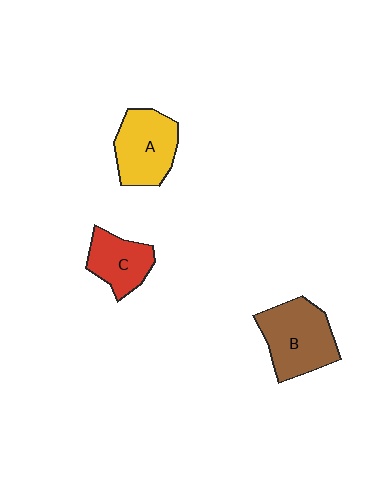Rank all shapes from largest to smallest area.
From largest to smallest: B (brown), A (yellow), C (red).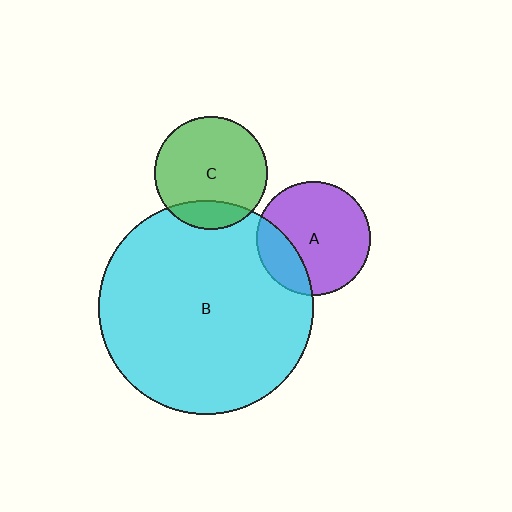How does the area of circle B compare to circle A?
Approximately 3.6 times.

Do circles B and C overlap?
Yes.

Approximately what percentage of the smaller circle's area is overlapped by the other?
Approximately 15%.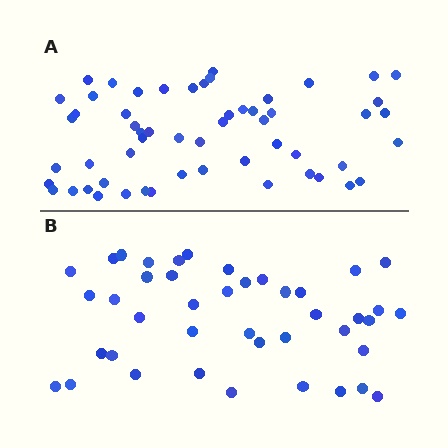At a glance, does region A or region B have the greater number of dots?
Region A (the top region) has more dots.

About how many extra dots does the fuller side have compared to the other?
Region A has approximately 15 more dots than region B.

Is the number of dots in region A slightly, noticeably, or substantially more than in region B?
Region A has noticeably more, but not dramatically so. The ratio is roughly 1.3 to 1.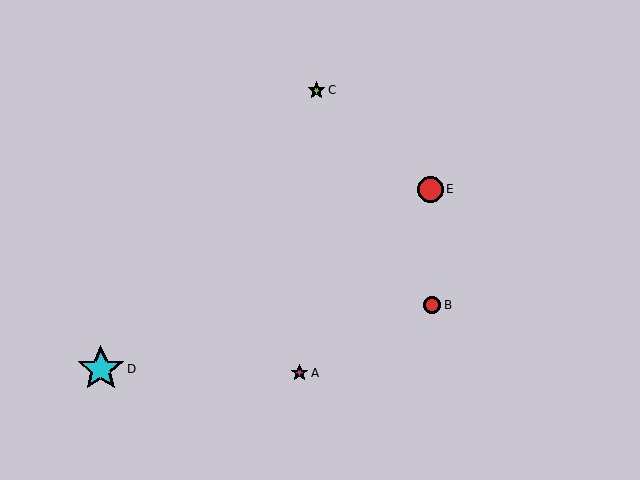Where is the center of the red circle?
The center of the red circle is at (432, 305).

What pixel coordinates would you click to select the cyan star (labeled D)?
Click at (101, 369) to select the cyan star D.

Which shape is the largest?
The cyan star (labeled D) is the largest.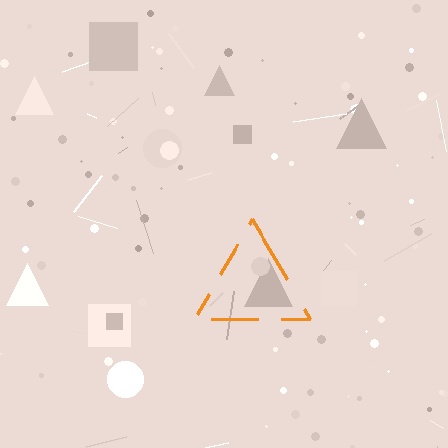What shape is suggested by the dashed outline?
The dashed outline suggests a triangle.